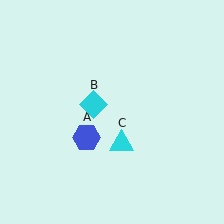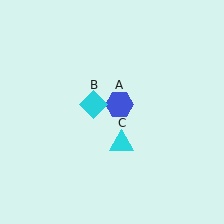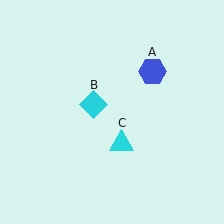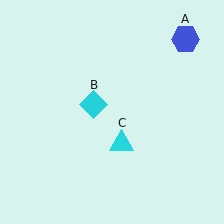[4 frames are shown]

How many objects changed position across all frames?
1 object changed position: blue hexagon (object A).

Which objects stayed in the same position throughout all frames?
Cyan diamond (object B) and cyan triangle (object C) remained stationary.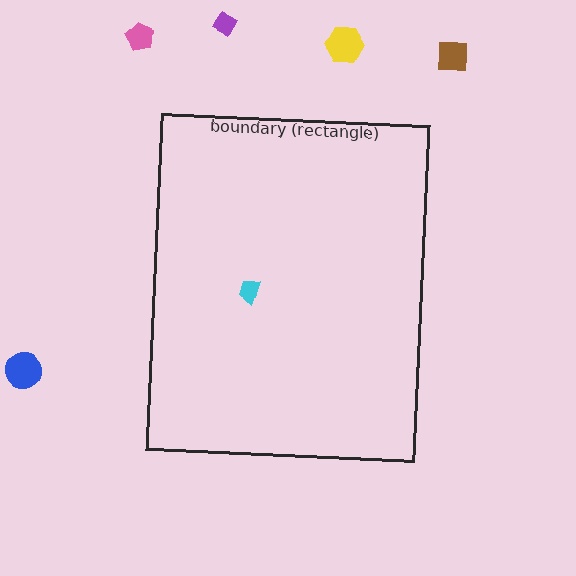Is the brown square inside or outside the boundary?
Outside.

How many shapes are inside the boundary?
1 inside, 5 outside.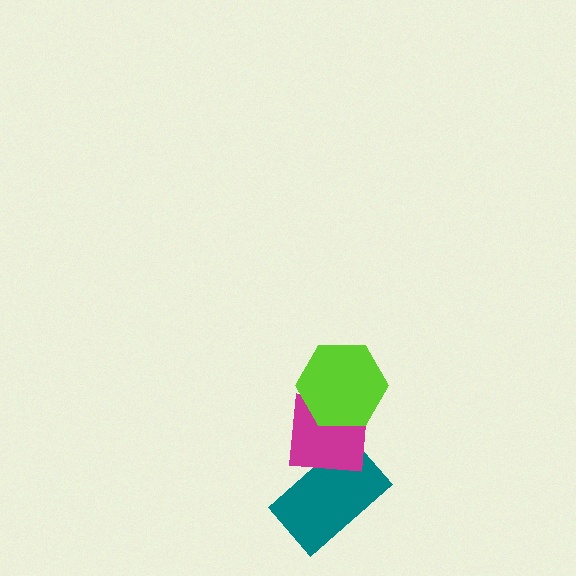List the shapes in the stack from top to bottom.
From top to bottom: the lime hexagon, the magenta square, the teal rectangle.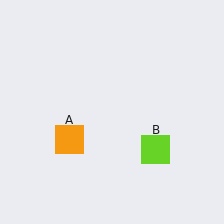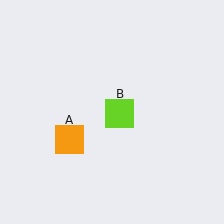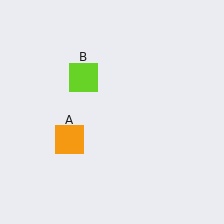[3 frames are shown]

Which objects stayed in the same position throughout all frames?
Orange square (object A) remained stationary.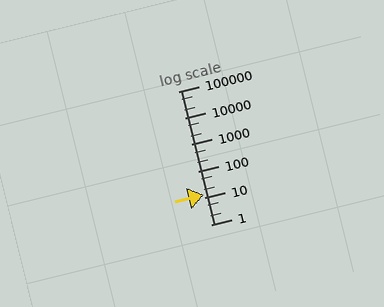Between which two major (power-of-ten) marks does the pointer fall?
The pointer is between 10 and 100.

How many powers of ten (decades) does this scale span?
The scale spans 5 decades, from 1 to 100000.